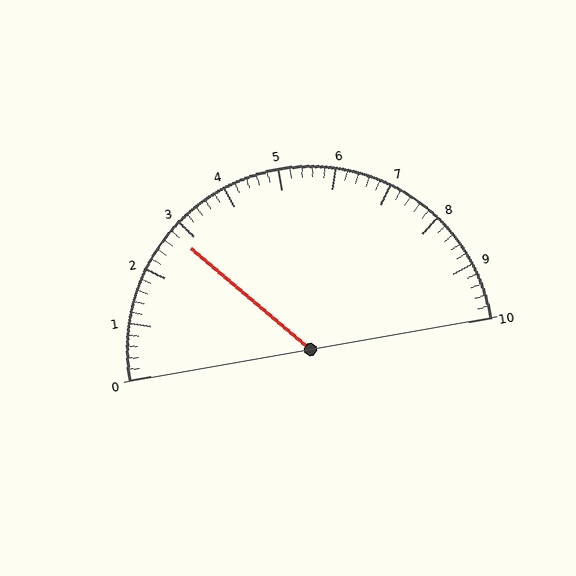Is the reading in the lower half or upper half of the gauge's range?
The reading is in the lower half of the range (0 to 10).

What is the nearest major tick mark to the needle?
The nearest major tick mark is 3.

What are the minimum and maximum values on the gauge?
The gauge ranges from 0 to 10.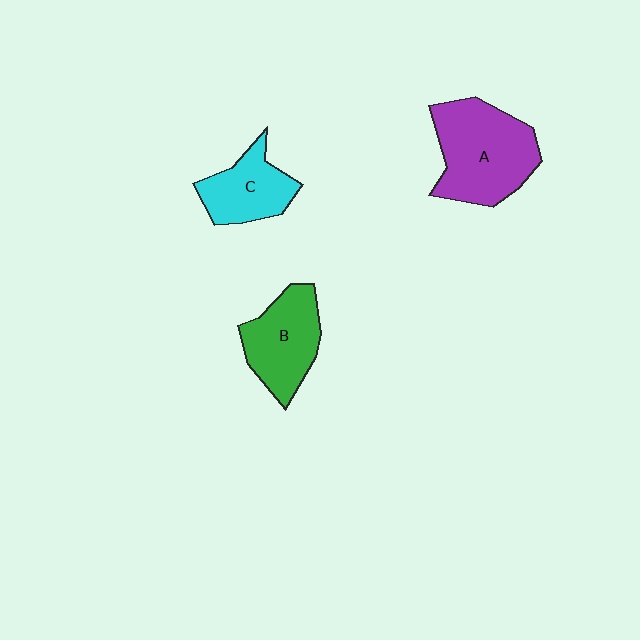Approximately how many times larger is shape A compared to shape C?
Approximately 1.7 times.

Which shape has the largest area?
Shape A (purple).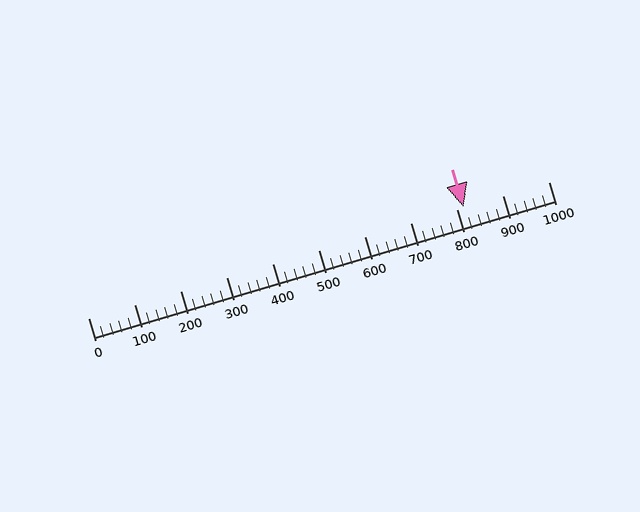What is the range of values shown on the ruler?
The ruler shows values from 0 to 1000.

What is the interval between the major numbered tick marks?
The major tick marks are spaced 100 units apart.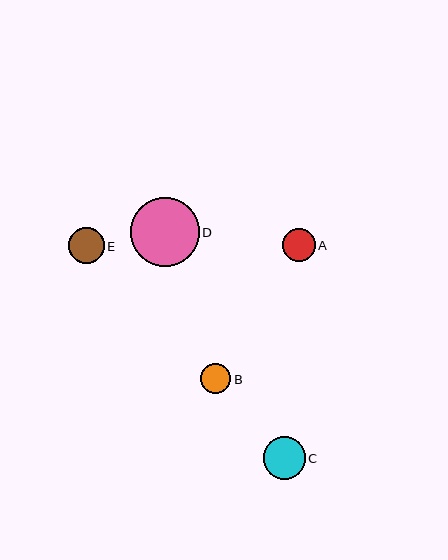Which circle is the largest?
Circle D is the largest with a size of approximately 68 pixels.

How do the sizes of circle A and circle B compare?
Circle A and circle B are approximately the same size.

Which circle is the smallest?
Circle B is the smallest with a size of approximately 31 pixels.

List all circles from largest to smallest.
From largest to smallest: D, C, E, A, B.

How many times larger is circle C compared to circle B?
Circle C is approximately 1.4 times the size of circle B.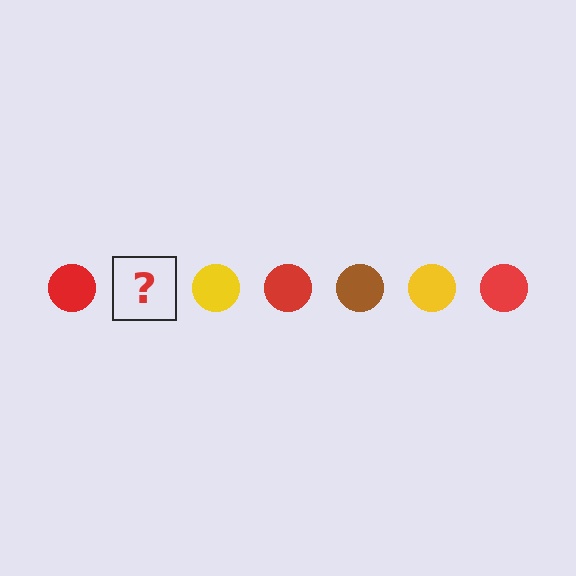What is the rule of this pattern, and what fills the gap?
The rule is that the pattern cycles through red, brown, yellow circles. The gap should be filled with a brown circle.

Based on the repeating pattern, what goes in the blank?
The blank should be a brown circle.